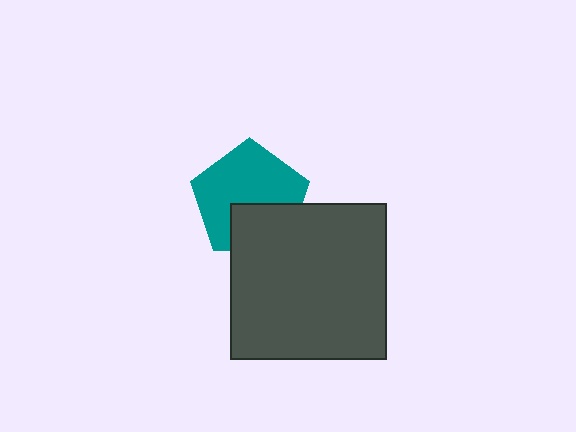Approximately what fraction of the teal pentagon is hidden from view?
Roughly 33% of the teal pentagon is hidden behind the dark gray square.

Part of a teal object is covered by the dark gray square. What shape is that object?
It is a pentagon.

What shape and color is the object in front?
The object in front is a dark gray square.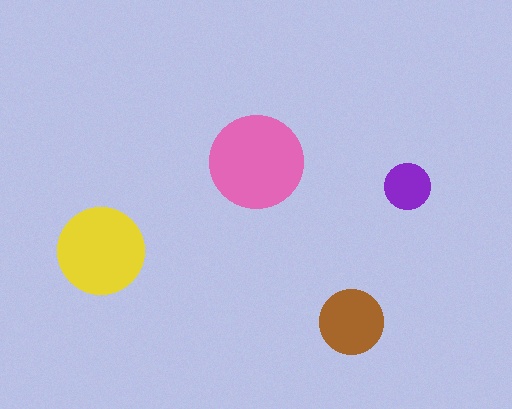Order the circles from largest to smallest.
the pink one, the yellow one, the brown one, the purple one.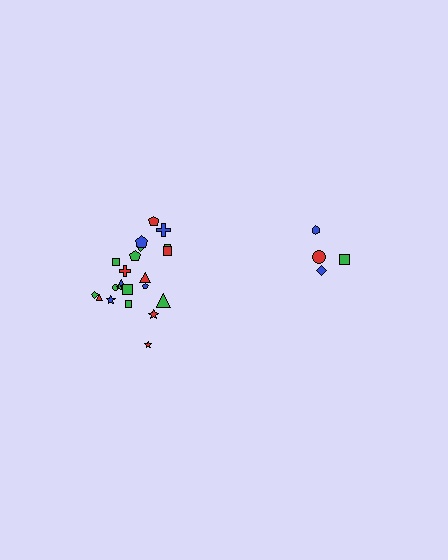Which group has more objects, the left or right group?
The left group.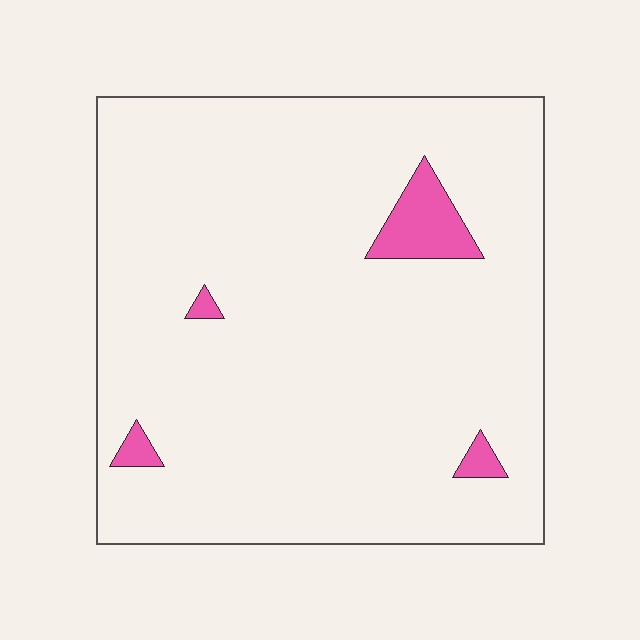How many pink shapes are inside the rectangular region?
4.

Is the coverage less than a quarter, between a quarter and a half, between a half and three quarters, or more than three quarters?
Less than a quarter.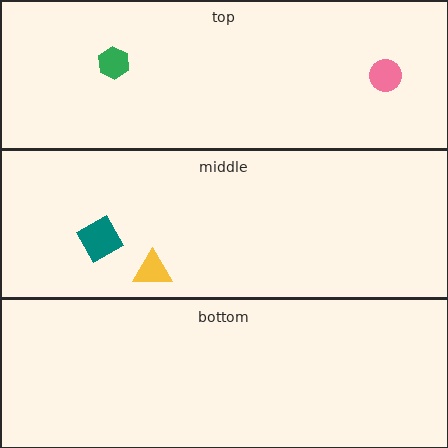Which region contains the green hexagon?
The top region.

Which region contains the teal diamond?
The middle region.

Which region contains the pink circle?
The top region.